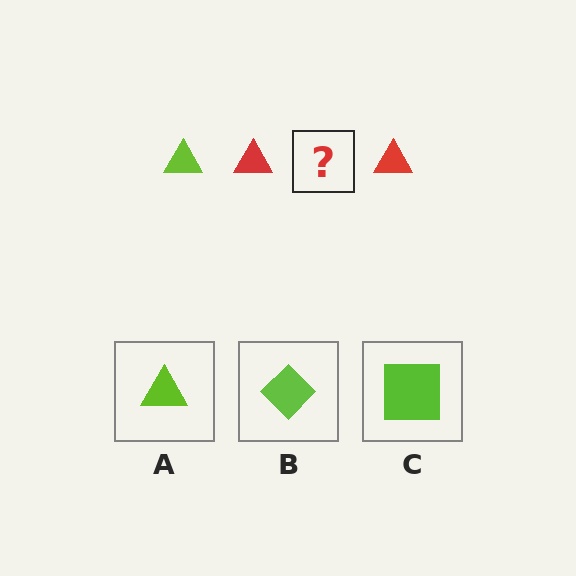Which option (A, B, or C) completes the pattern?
A.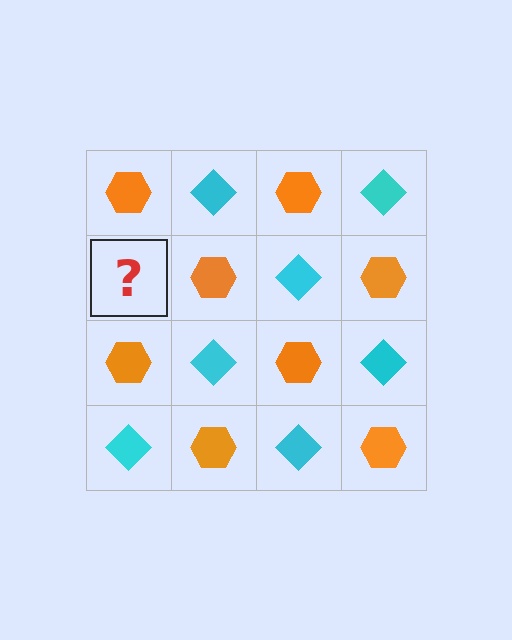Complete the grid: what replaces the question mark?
The question mark should be replaced with a cyan diamond.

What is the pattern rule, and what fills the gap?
The rule is that it alternates orange hexagon and cyan diamond in a checkerboard pattern. The gap should be filled with a cyan diamond.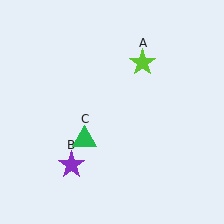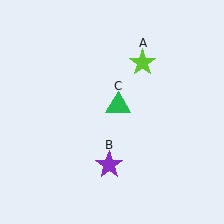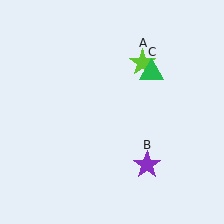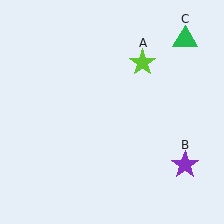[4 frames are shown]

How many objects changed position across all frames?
2 objects changed position: purple star (object B), green triangle (object C).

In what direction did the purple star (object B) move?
The purple star (object B) moved right.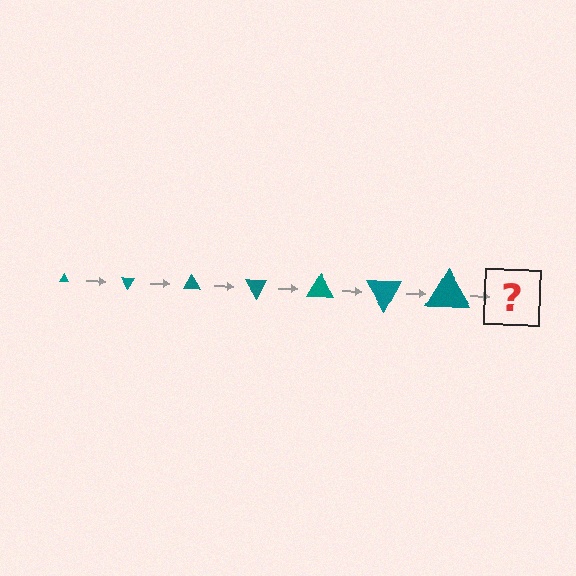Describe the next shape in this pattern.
It should be a triangle, larger than the previous one and rotated 420 degrees from the start.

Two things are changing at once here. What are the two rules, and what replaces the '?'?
The two rules are that the triangle grows larger each step and it rotates 60 degrees each step. The '?' should be a triangle, larger than the previous one and rotated 420 degrees from the start.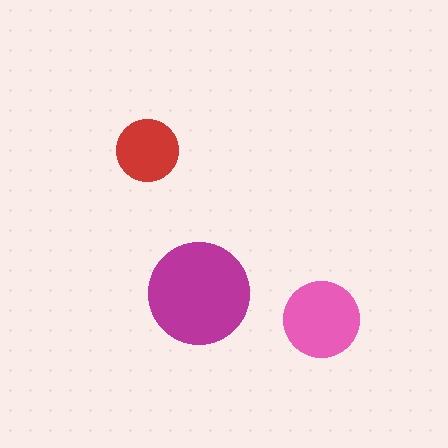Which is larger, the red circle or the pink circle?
The pink one.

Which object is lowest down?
The pink circle is bottommost.